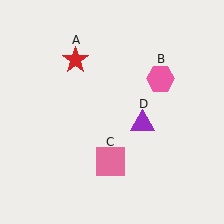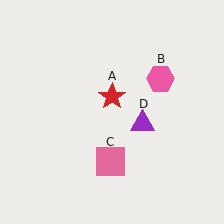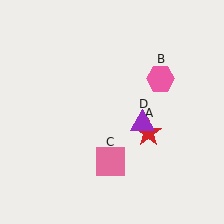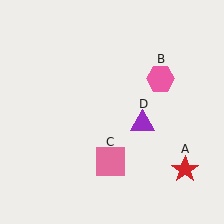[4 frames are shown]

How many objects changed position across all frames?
1 object changed position: red star (object A).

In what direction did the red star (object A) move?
The red star (object A) moved down and to the right.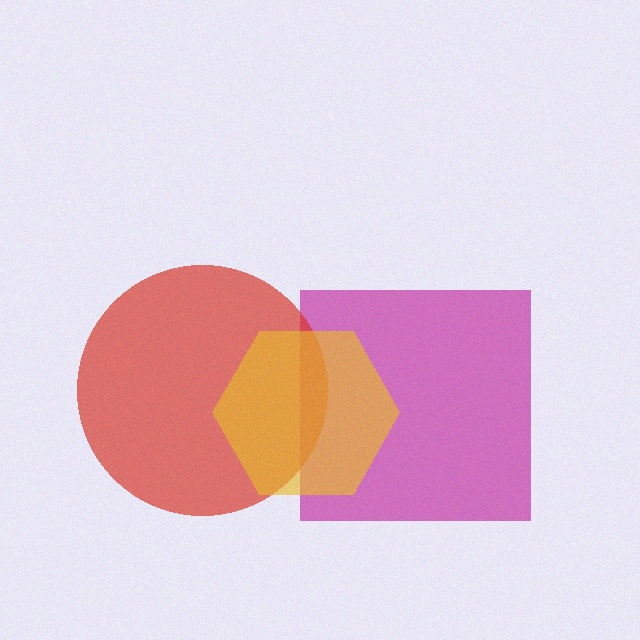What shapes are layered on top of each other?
The layered shapes are: a magenta square, a red circle, a yellow hexagon.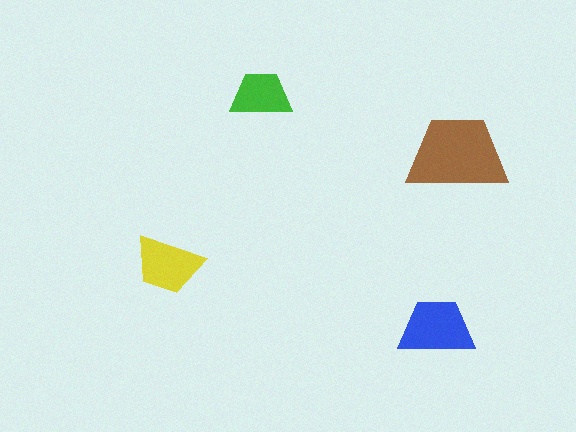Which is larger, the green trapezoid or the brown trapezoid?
The brown one.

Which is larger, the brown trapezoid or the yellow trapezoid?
The brown one.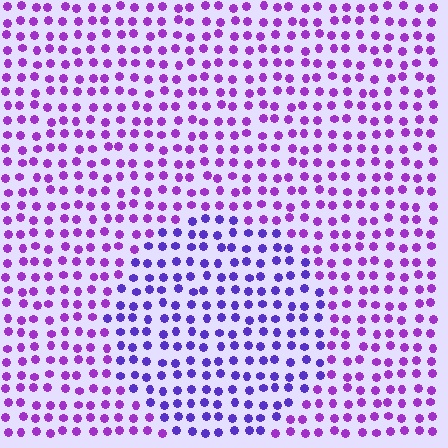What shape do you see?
I see a circle.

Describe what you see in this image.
The image is filled with small purple elements in a uniform arrangement. A circle-shaped region is visible where the elements are tinted to a slightly different hue, forming a subtle color boundary.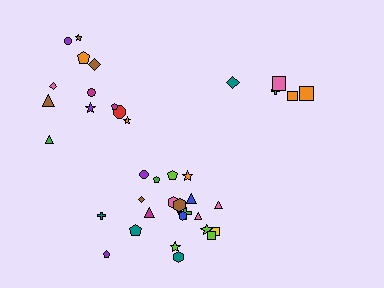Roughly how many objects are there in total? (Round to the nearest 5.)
Roughly 40 objects in total.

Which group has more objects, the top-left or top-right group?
The top-left group.